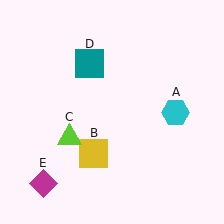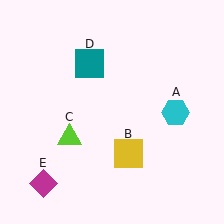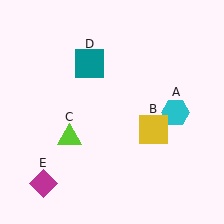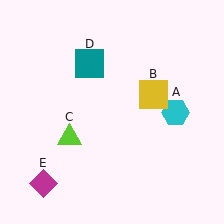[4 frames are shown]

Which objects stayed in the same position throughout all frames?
Cyan hexagon (object A) and lime triangle (object C) and teal square (object D) and magenta diamond (object E) remained stationary.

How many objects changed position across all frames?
1 object changed position: yellow square (object B).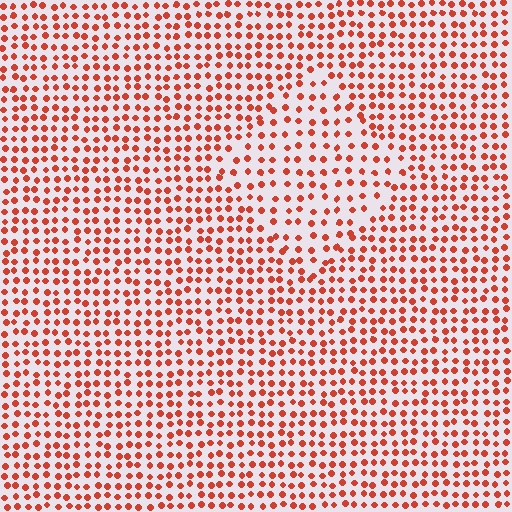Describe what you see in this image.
The image contains small red elements arranged at two different densities. A diamond-shaped region is visible where the elements are less densely packed than the surrounding area.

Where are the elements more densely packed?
The elements are more densely packed outside the diamond boundary.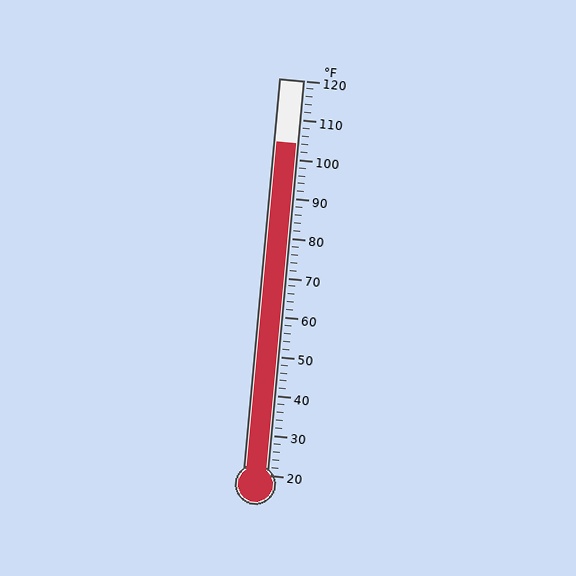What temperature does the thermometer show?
The thermometer shows approximately 104°F.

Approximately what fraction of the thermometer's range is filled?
The thermometer is filled to approximately 85% of its range.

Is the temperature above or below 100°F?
The temperature is above 100°F.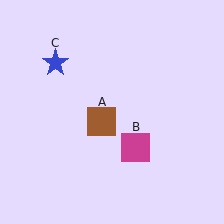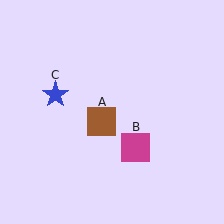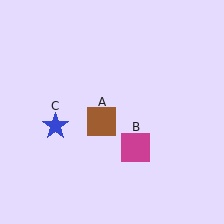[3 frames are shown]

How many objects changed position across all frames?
1 object changed position: blue star (object C).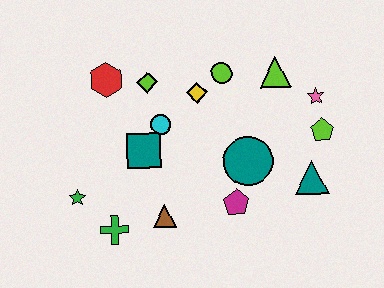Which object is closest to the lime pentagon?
The pink star is closest to the lime pentagon.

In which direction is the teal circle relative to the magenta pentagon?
The teal circle is above the magenta pentagon.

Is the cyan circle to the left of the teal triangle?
Yes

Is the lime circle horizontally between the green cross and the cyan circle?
No